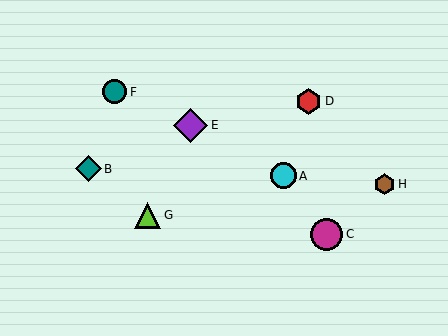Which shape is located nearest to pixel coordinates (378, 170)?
The brown hexagon (labeled H) at (385, 184) is nearest to that location.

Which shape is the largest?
The purple diamond (labeled E) is the largest.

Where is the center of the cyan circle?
The center of the cyan circle is at (283, 176).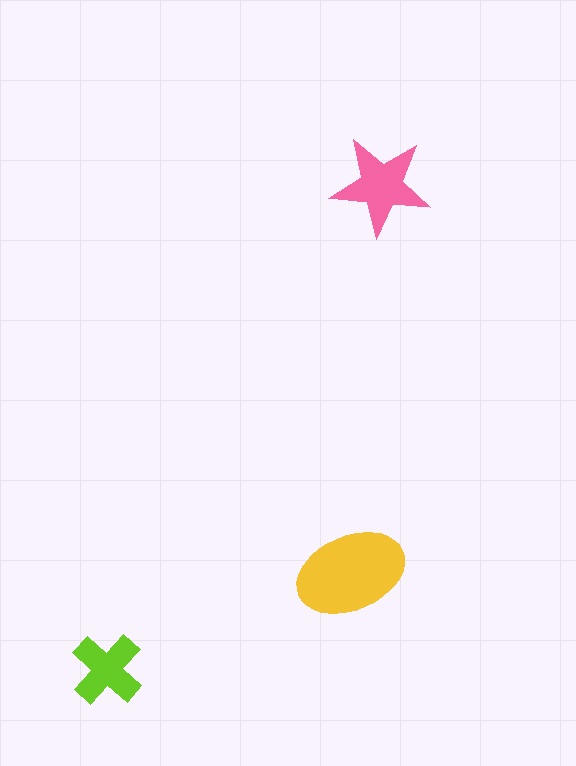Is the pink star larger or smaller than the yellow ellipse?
Smaller.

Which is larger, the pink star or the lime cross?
The pink star.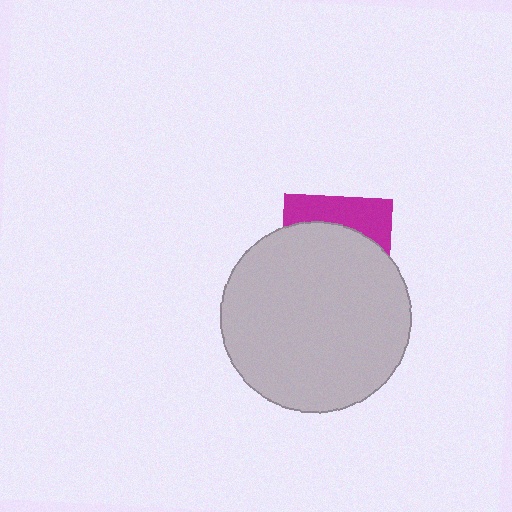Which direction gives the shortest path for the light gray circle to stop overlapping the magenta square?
Moving down gives the shortest separation.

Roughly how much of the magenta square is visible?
A small part of it is visible (roughly 30%).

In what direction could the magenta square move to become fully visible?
The magenta square could move up. That would shift it out from behind the light gray circle entirely.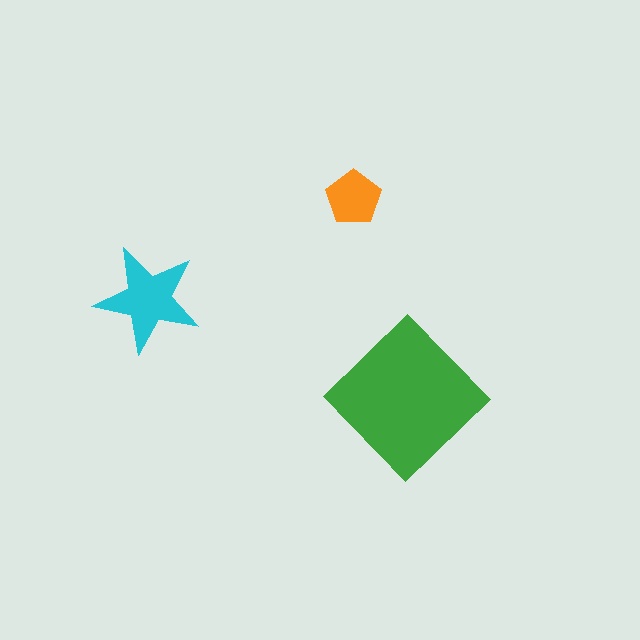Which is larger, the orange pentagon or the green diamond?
The green diamond.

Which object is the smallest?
The orange pentagon.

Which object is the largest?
The green diamond.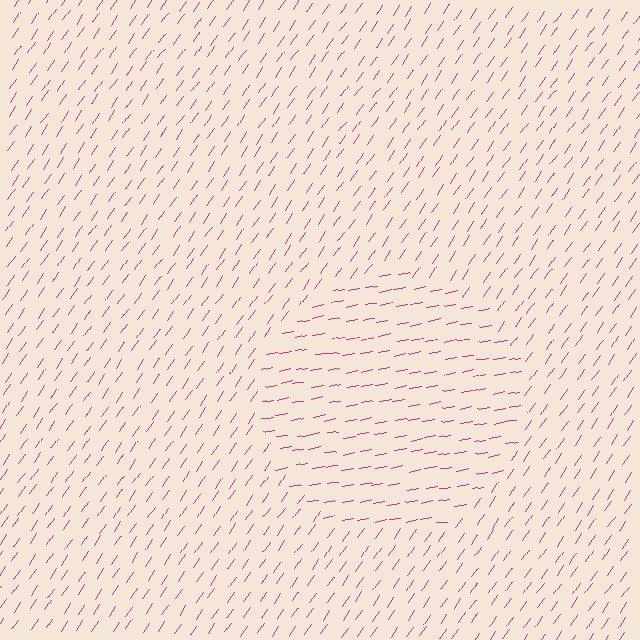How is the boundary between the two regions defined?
The boundary is defined purely by a change in line orientation (approximately 45 degrees difference). All lines are the same color and thickness.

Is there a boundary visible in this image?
Yes, there is a texture boundary formed by a change in line orientation.